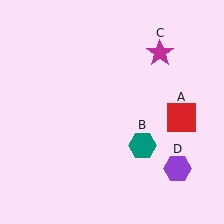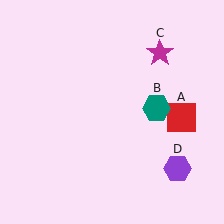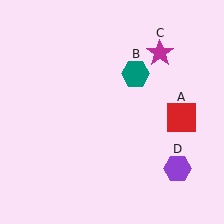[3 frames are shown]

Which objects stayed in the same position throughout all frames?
Red square (object A) and magenta star (object C) and purple hexagon (object D) remained stationary.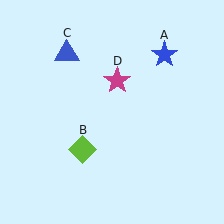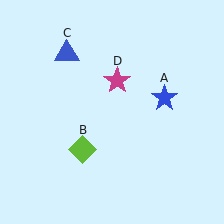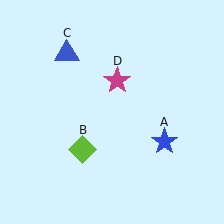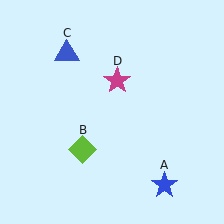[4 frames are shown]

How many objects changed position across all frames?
1 object changed position: blue star (object A).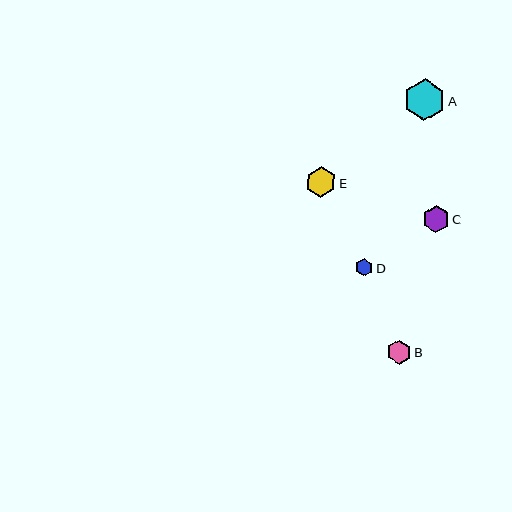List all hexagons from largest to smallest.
From largest to smallest: A, E, C, B, D.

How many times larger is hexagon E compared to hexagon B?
Hexagon E is approximately 1.3 times the size of hexagon B.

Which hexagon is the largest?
Hexagon A is the largest with a size of approximately 41 pixels.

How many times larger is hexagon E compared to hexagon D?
Hexagon E is approximately 1.8 times the size of hexagon D.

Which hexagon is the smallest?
Hexagon D is the smallest with a size of approximately 17 pixels.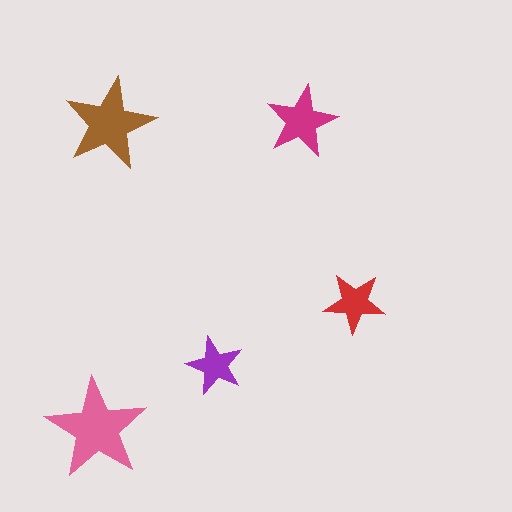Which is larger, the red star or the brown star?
The brown one.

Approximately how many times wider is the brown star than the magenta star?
About 1.5 times wider.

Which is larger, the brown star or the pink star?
The pink one.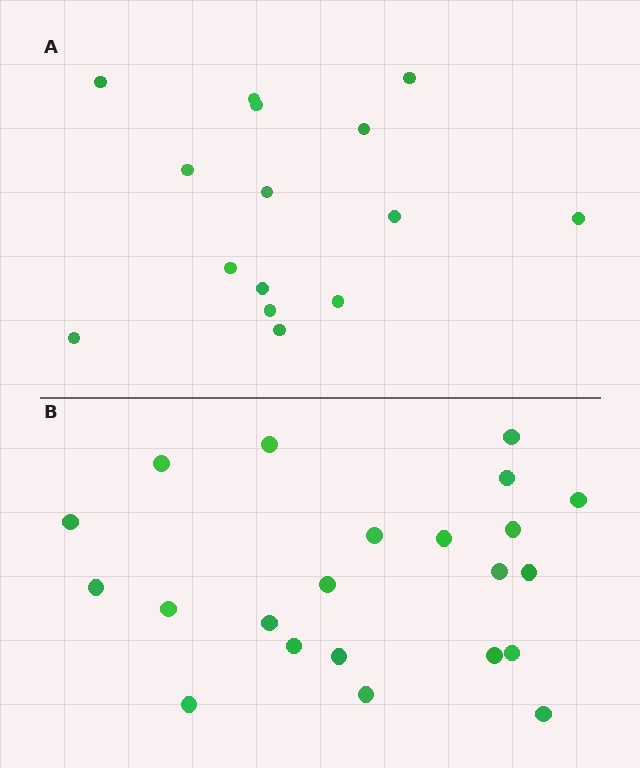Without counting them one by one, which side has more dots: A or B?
Region B (the bottom region) has more dots.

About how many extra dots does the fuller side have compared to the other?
Region B has roughly 8 or so more dots than region A.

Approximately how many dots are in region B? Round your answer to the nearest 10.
About 20 dots. (The exact count is 22, which rounds to 20.)